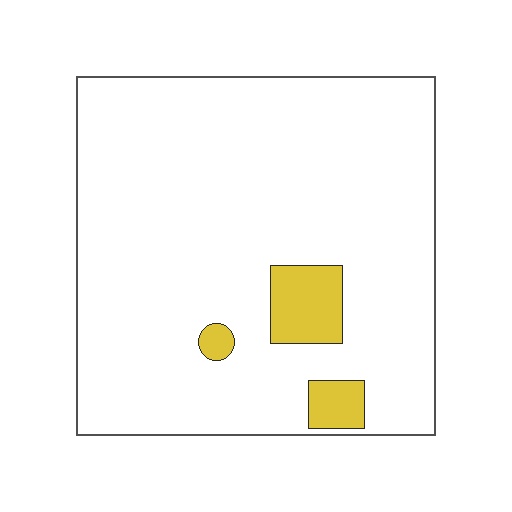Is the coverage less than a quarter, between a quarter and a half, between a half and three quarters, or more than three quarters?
Less than a quarter.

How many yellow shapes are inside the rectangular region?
3.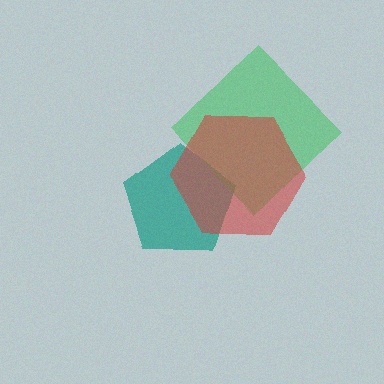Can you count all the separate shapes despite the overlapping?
Yes, there are 3 separate shapes.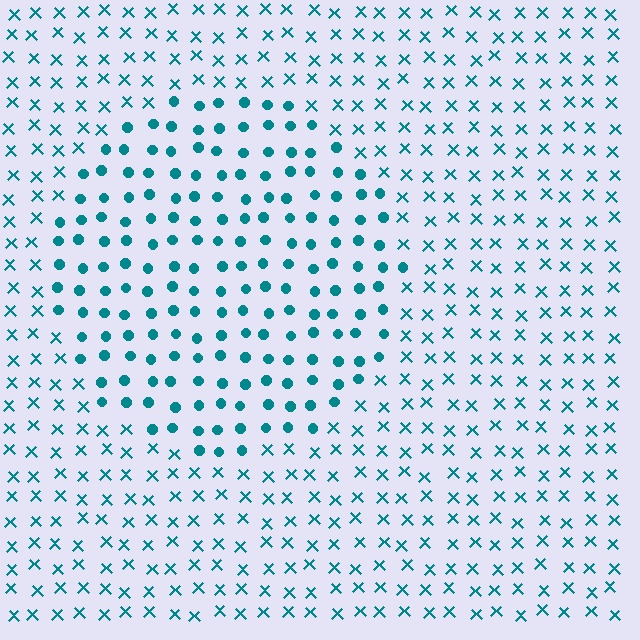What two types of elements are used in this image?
The image uses circles inside the circle region and X marks outside it.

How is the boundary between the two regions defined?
The boundary is defined by a change in element shape: circles inside vs. X marks outside. All elements share the same color and spacing.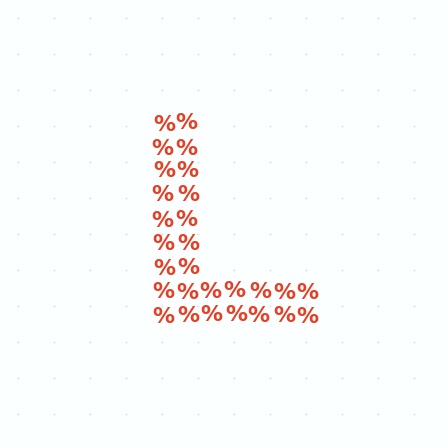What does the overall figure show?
The overall figure shows the letter L.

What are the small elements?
The small elements are percent signs.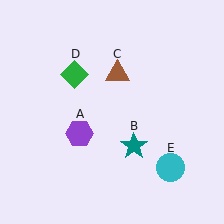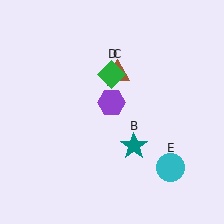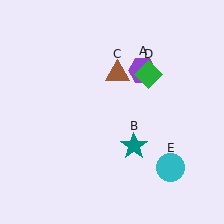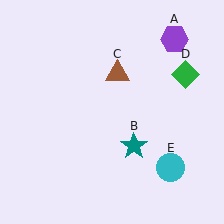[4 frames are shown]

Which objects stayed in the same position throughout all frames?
Teal star (object B) and brown triangle (object C) and cyan circle (object E) remained stationary.